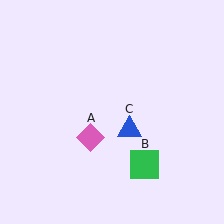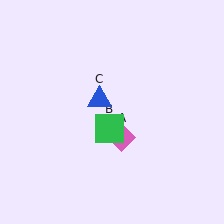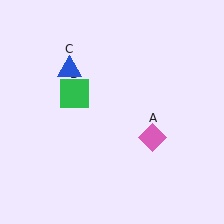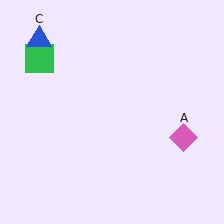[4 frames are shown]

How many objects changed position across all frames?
3 objects changed position: pink diamond (object A), green square (object B), blue triangle (object C).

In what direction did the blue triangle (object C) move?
The blue triangle (object C) moved up and to the left.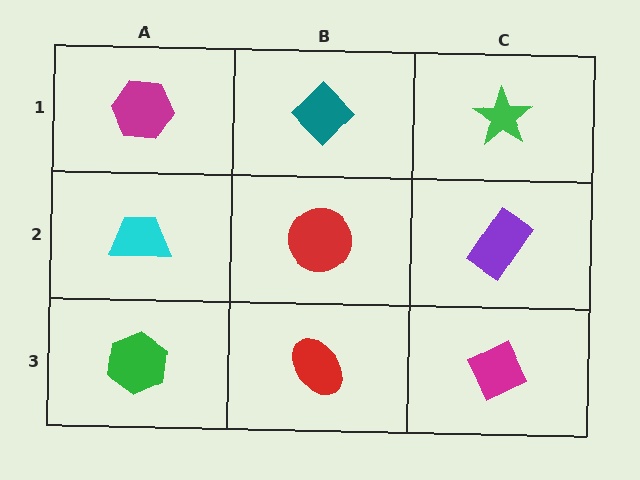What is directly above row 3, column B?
A red circle.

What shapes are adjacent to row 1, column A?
A cyan trapezoid (row 2, column A), a teal diamond (row 1, column B).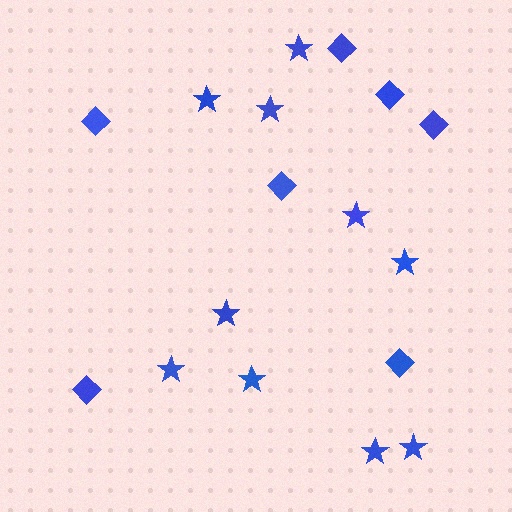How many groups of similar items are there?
There are 2 groups: one group of diamonds (7) and one group of stars (10).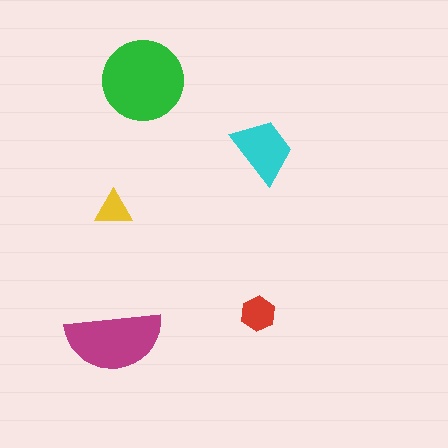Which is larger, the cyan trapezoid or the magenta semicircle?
The magenta semicircle.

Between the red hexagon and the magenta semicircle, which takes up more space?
The magenta semicircle.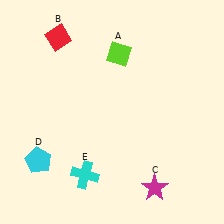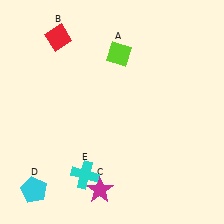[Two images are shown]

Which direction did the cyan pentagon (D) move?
The cyan pentagon (D) moved down.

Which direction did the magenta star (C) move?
The magenta star (C) moved left.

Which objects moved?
The objects that moved are: the magenta star (C), the cyan pentagon (D).